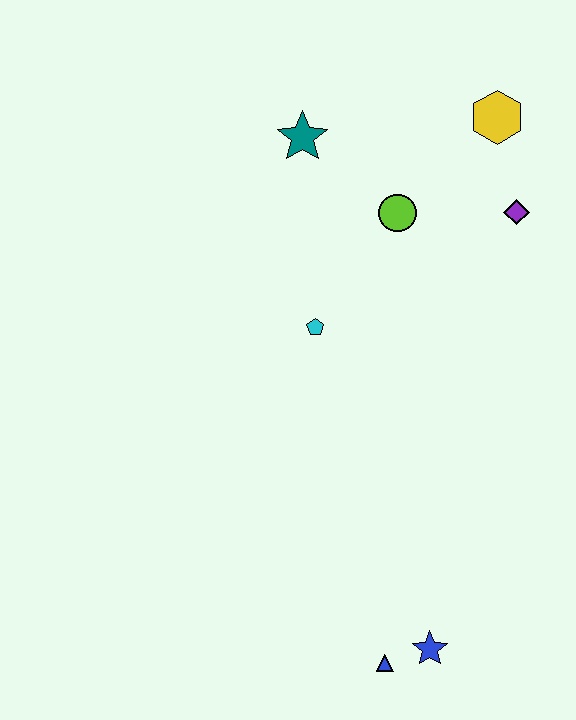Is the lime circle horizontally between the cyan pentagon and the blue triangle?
No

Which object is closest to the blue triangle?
The blue star is closest to the blue triangle.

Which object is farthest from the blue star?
The yellow hexagon is farthest from the blue star.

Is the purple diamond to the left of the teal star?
No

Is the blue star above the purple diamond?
No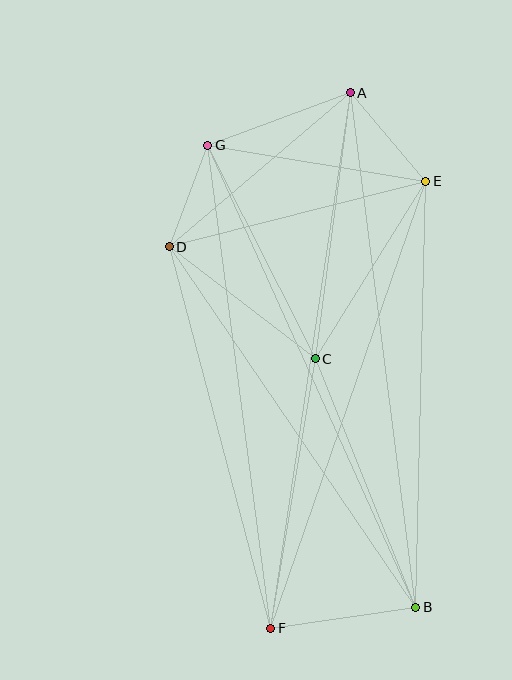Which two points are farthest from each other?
Points A and F are farthest from each other.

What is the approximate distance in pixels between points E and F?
The distance between E and F is approximately 473 pixels.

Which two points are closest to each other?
Points D and G are closest to each other.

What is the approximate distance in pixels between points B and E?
The distance between B and E is approximately 426 pixels.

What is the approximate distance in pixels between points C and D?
The distance between C and D is approximately 184 pixels.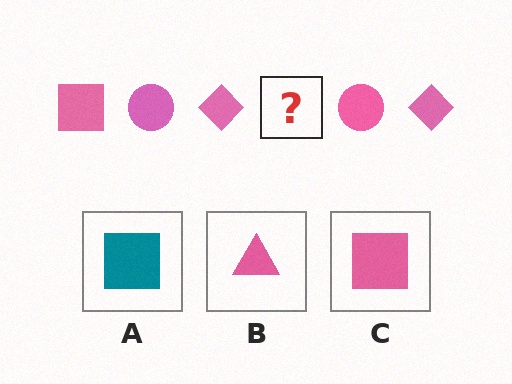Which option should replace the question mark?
Option C.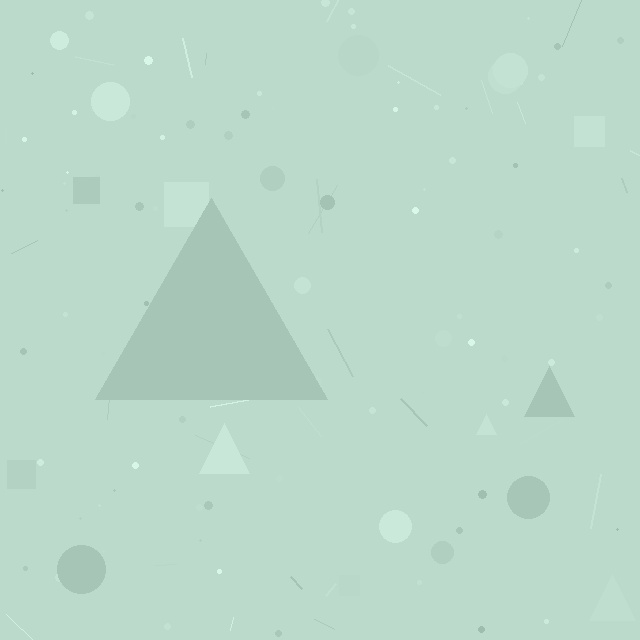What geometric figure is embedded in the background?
A triangle is embedded in the background.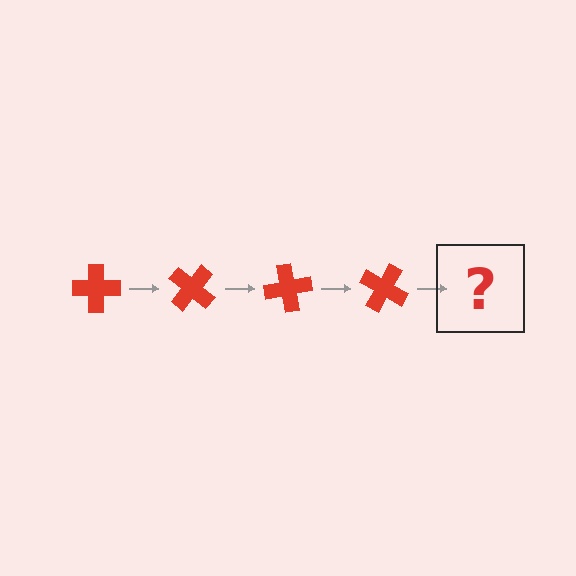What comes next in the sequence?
The next element should be a red cross rotated 160 degrees.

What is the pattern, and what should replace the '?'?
The pattern is that the cross rotates 40 degrees each step. The '?' should be a red cross rotated 160 degrees.